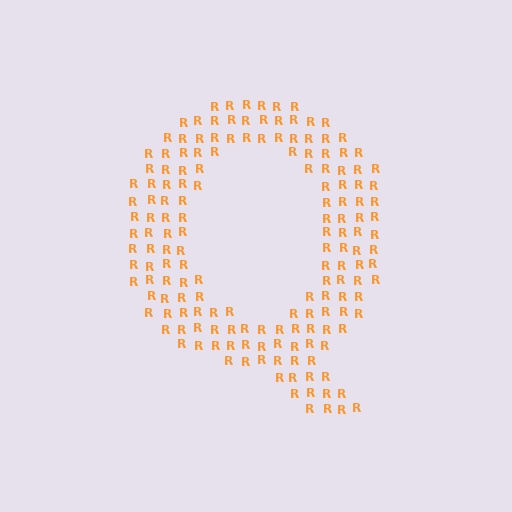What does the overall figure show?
The overall figure shows the letter Q.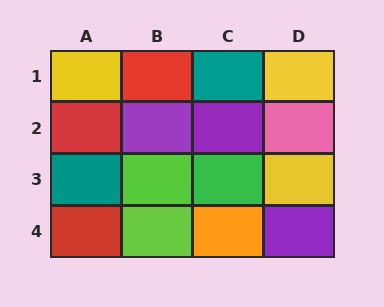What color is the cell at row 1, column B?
Red.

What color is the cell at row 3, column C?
Green.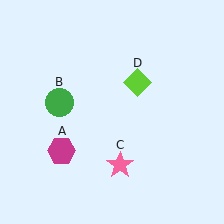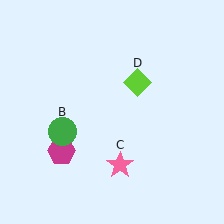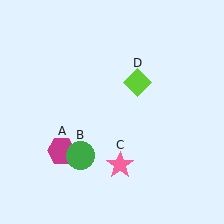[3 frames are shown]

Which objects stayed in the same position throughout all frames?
Magenta hexagon (object A) and pink star (object C) and lime diamond (object D) remained stationary.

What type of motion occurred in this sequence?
The green circle (object B) rotated counterclockwise around the center of the scene.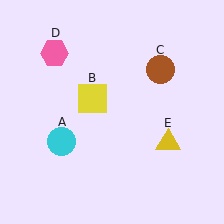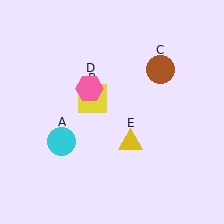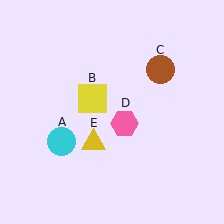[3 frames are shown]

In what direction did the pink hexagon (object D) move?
The pink hexagon (object D) moved down and to the right.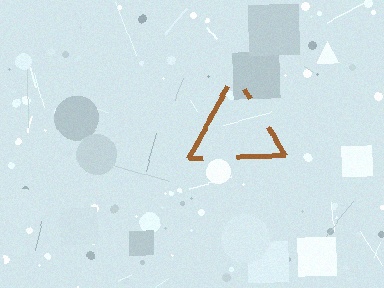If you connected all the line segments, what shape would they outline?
They would outline a triangle.